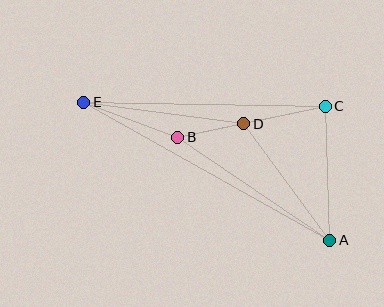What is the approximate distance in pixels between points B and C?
The distance between B and C is approximately 151 pixels.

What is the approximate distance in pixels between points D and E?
The distance between D and E is approximately 161 pixels.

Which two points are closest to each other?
Points B and D are closest to each other.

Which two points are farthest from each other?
Points A and E are farthest from each other.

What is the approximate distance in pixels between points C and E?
The distance between C and E is approximately 242 pixels.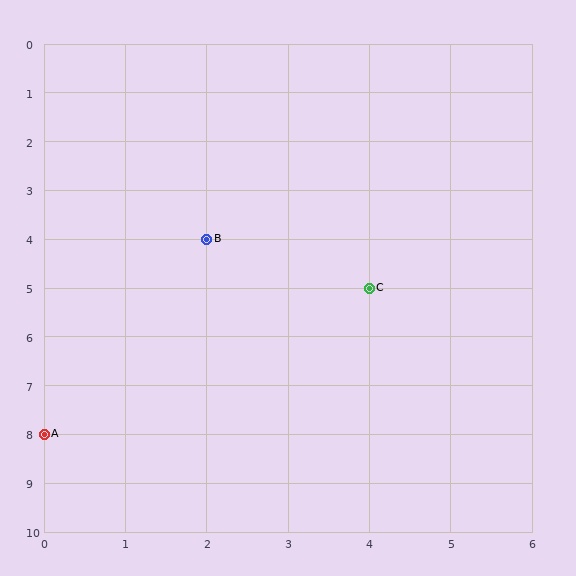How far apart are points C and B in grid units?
Points C and B are 2 columns and 1 row apart (about 2.2 grid units diagonally).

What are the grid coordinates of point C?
Point C is at grid coordinates (4, 5).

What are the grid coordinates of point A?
Point A is at grid coordinates (0, 8).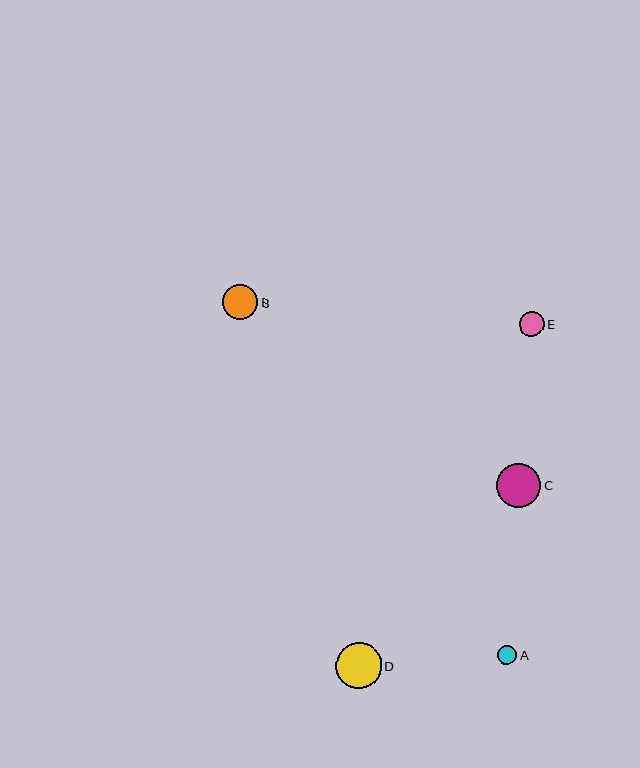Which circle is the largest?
Circle D is the largest with a size of approximately 45 pixels.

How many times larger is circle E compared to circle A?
Circle E is approximately 1.3 times the size of circle A.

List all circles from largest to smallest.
From largest to smallest: D, C, B, E, A.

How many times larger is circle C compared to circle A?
Circle C is approximately 2.3 times the size of circle A.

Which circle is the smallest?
Circle A is the smallest with a size of approximately 19 pixels.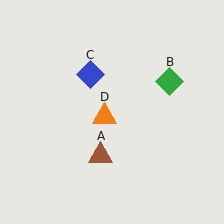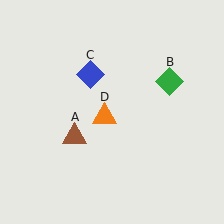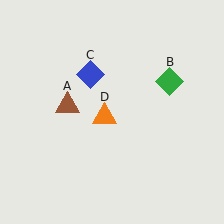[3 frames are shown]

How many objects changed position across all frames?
1 object changed position: brown triangle (object A).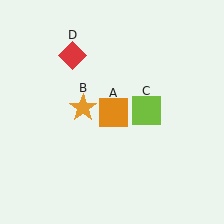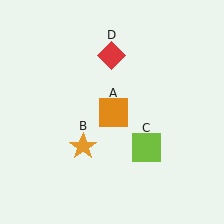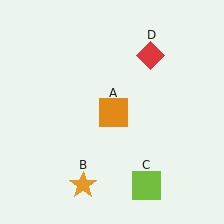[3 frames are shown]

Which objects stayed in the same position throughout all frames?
Orange square (object A) remained stationary.